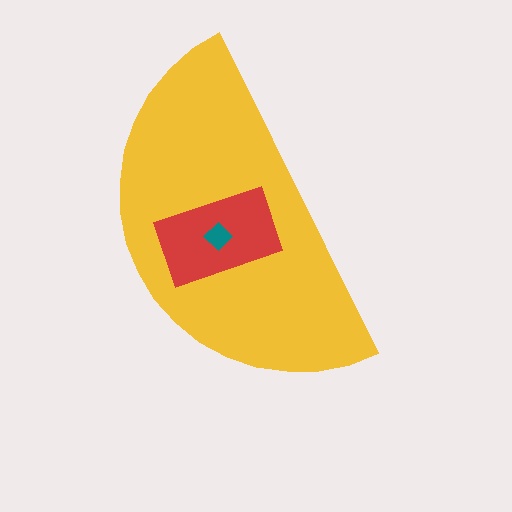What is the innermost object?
The teal diamond.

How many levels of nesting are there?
3.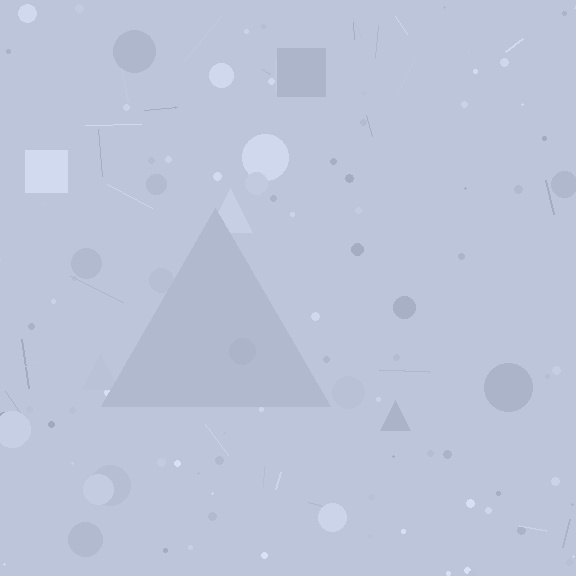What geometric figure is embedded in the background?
A triangle is embedded in the background.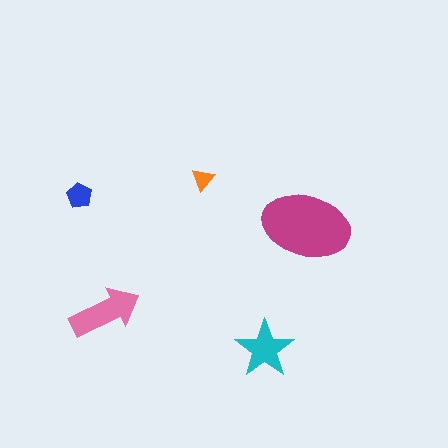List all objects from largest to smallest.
The magenta ellipse, the pink arrow, the cyan star, the blue pentagon, the orange triangle.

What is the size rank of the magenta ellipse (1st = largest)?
1st.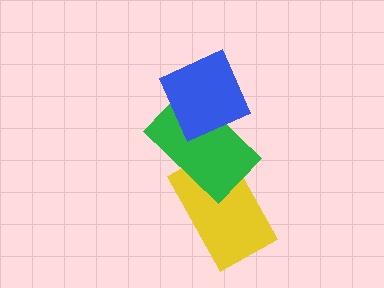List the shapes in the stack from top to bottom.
From top to bottom: the blue diamond, the green rectangle, the yellow rectangle.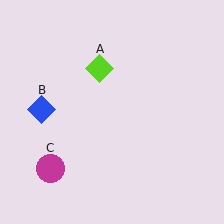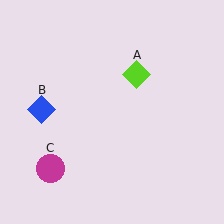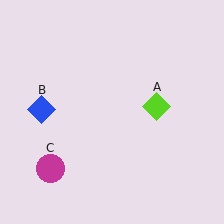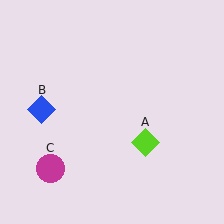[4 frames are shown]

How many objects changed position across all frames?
1 object changed position: lime diamond (object A).